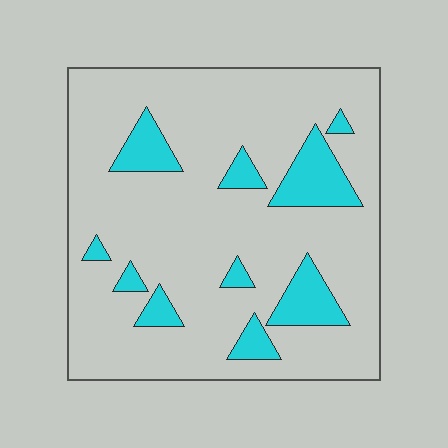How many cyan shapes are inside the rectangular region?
10.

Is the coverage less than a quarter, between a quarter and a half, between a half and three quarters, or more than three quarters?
Less than a quarter.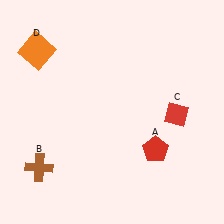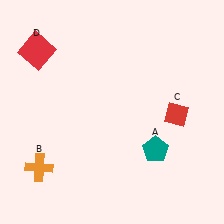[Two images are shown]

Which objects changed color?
A changed from red to teal. B changed from brown to orange. D changed from orange to red.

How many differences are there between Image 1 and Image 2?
There are 3 differences between the two images.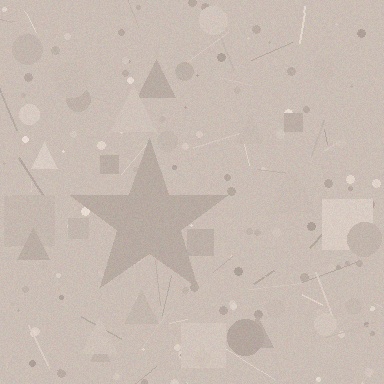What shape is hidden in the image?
A star is hidden in the image.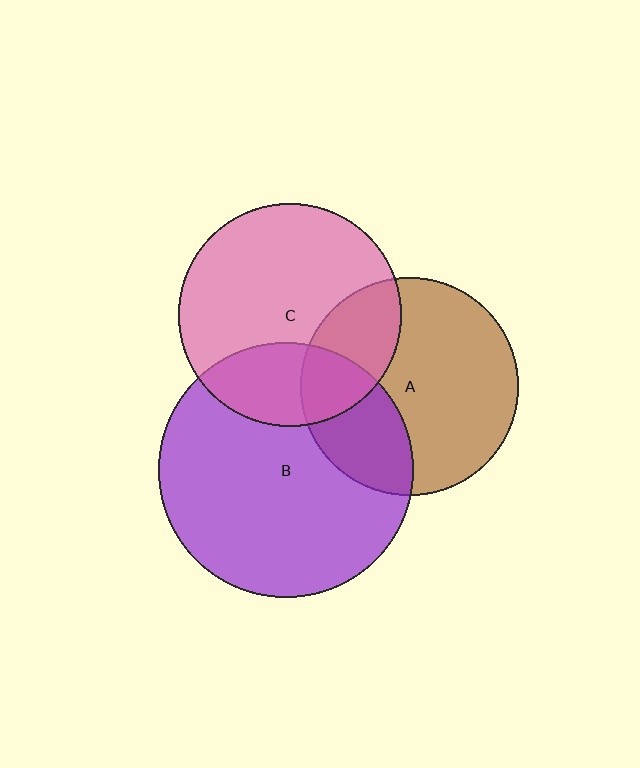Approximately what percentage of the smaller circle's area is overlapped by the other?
Approximately 25%.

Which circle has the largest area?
Circle B (purple).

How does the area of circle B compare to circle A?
Approximately 1.4 times.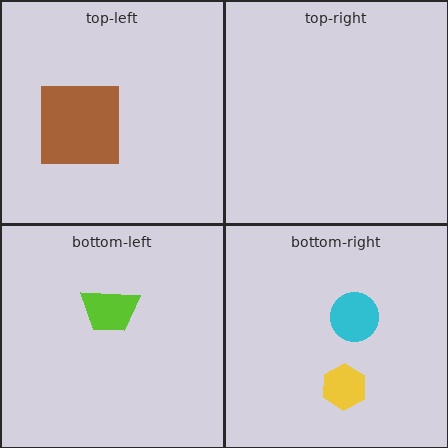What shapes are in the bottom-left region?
The lime trapezoid.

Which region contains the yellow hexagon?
The bottom-right region.